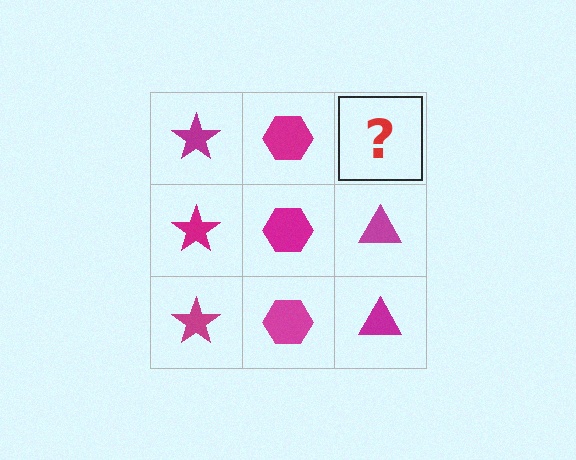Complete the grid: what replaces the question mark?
The question mark should be replaced with a magenta triangle.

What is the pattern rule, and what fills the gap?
The rule is that each column has a consistent shape. The gap should be filled with a magenta triangle.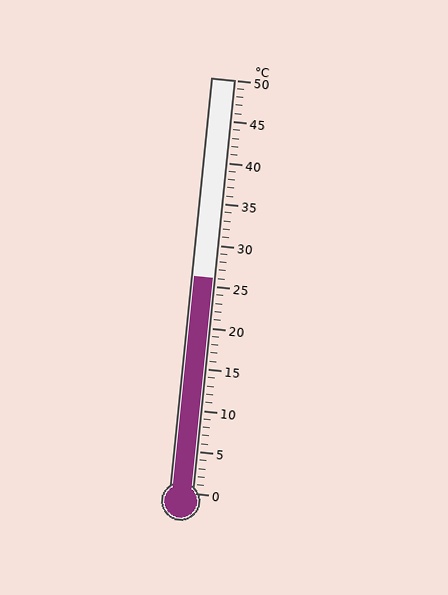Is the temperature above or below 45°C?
The temperature is below 45°C.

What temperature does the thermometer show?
The thermometer shows approximately 26°C.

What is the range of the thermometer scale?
The thermometer scale ranges from 0°C to 50°C.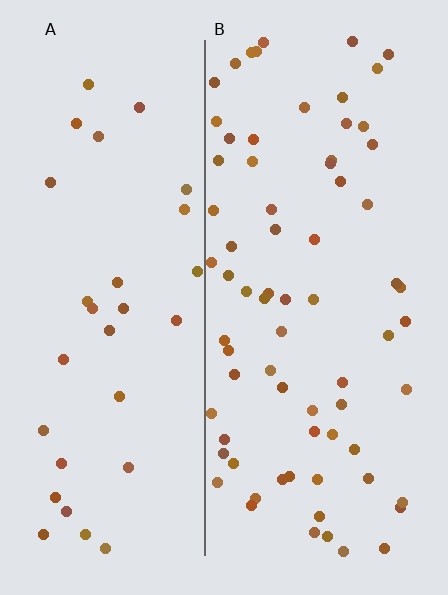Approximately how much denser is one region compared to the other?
Approximately 2.3× — region B over region A.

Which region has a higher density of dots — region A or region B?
B (the right).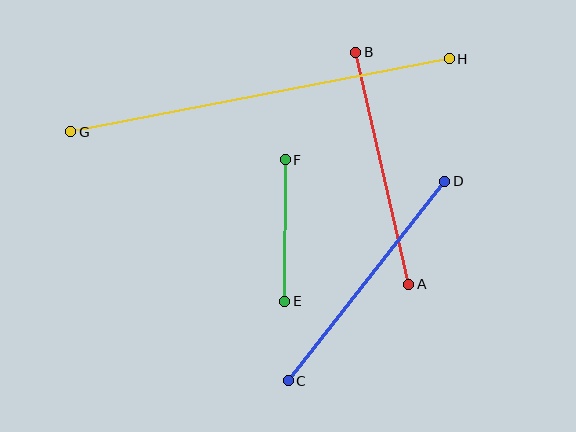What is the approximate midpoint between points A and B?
The midpoint is at approximately (382, 168) pixels.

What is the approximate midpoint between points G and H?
The midpoint is at approximately (260, 95) pixels.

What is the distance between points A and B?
The distance is approximately 238 pixels.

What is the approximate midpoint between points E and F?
The midpoint is at approximately (285, 230) pixels.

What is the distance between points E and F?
The distance is approximately 141 pixels.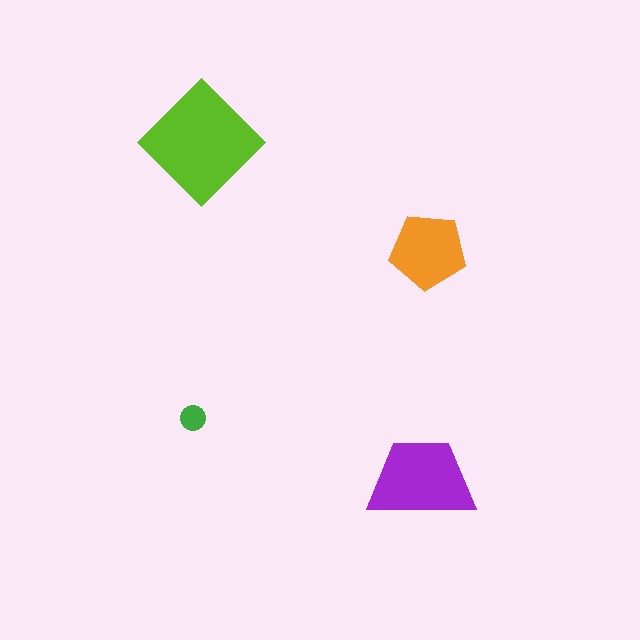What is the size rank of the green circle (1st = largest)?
4th.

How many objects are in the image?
There are 4 objects in the image.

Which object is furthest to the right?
The orange pentagon is rightmost.